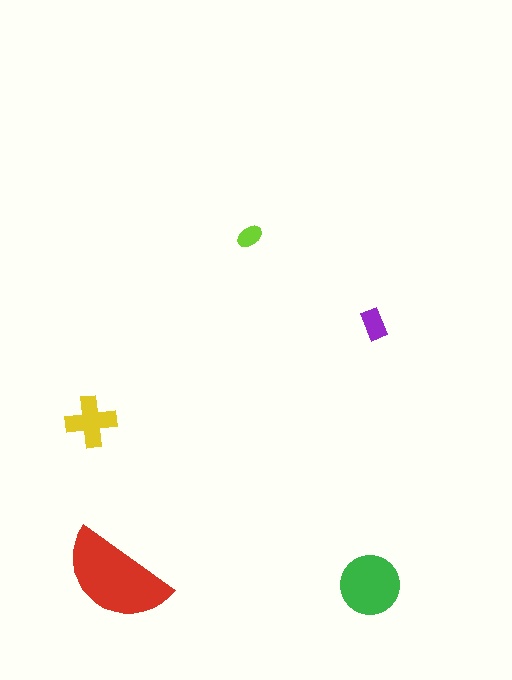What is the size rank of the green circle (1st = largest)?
2nd.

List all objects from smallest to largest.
The lime ellipse, the purple rectangle, the yellow cross, the green circle, the red semicircle.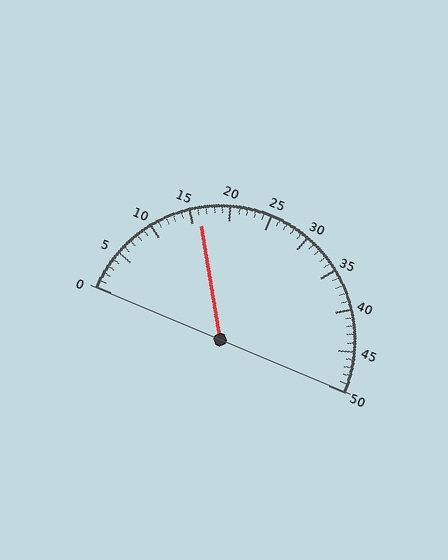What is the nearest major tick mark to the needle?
The nearest major tick mark is 15.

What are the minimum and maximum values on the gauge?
The gauge ranges from 0 to 50.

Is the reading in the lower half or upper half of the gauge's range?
The reading is in the lower half of the range (0 to 50).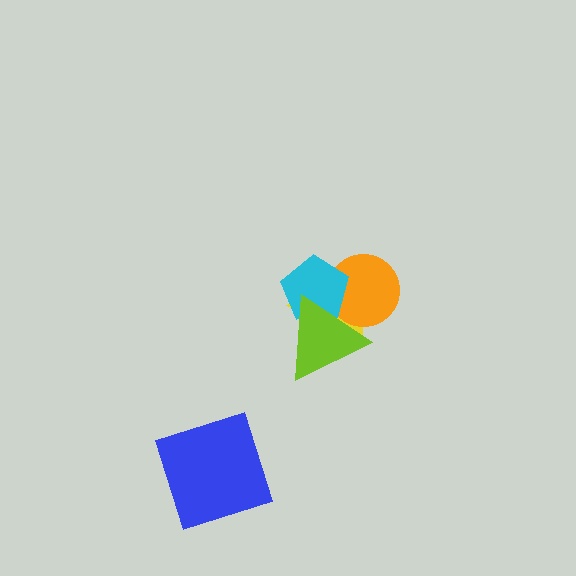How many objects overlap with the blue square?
0 objects overlap with the blue square.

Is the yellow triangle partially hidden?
Yes, it is partially covered by another shape.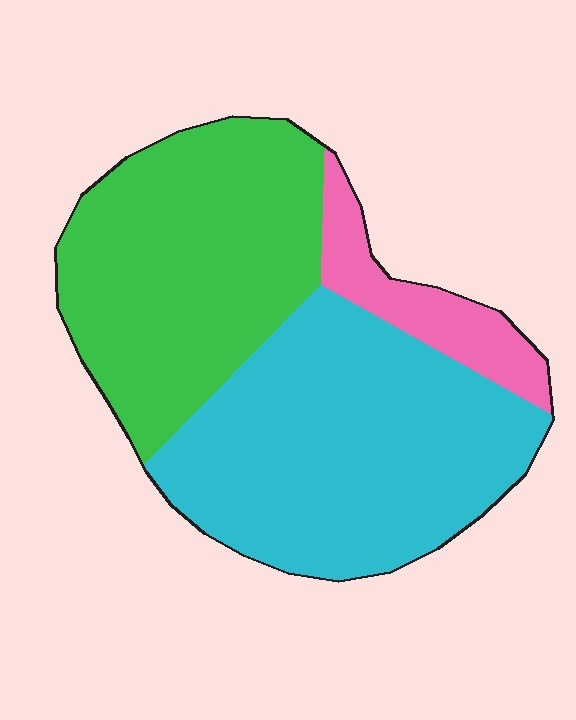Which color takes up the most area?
Cyan, at roughly 50%.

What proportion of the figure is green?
Green takes up about two fifths (2/5) of the figure.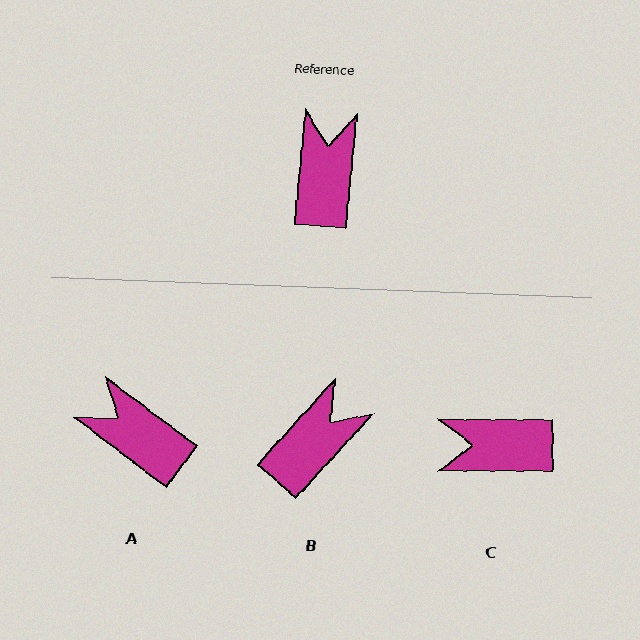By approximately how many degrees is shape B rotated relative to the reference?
Approximately 37 degrees clockwise.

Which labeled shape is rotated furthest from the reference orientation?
C, about 95 degrees away.